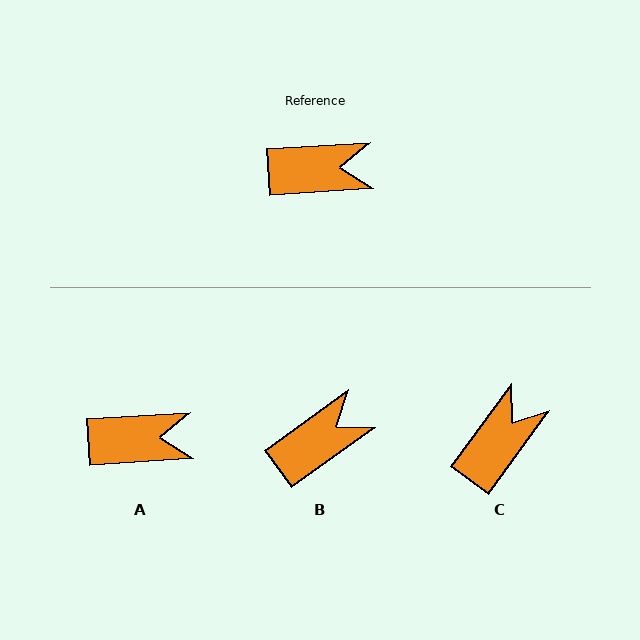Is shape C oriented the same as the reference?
No, it is off by about 50 degrees.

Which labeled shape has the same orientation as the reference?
A.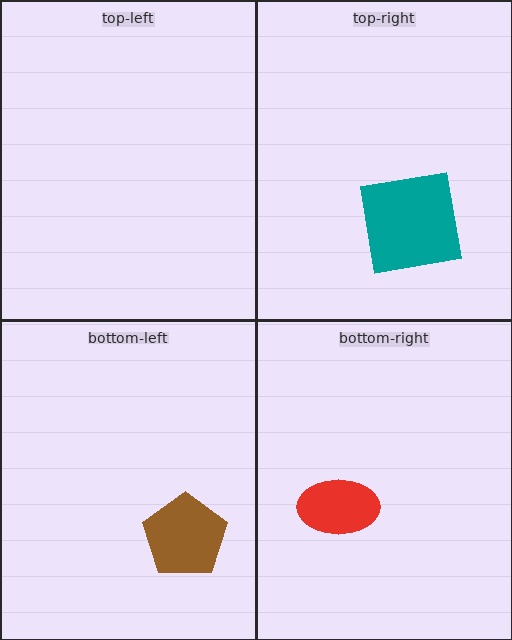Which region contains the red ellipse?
The bottom-right region.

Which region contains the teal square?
The top-right region.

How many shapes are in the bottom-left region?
1.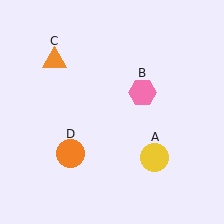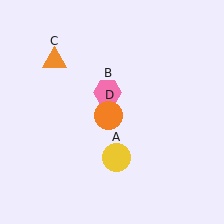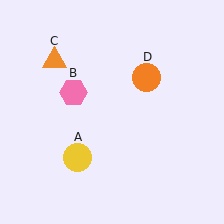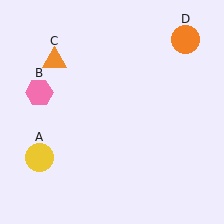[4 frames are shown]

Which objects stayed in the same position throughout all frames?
Orange triangle (object C) remained stationary.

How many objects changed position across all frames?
3 objects changed position: yellow circle (object A), pink hexagon (object B), orange circle (object D).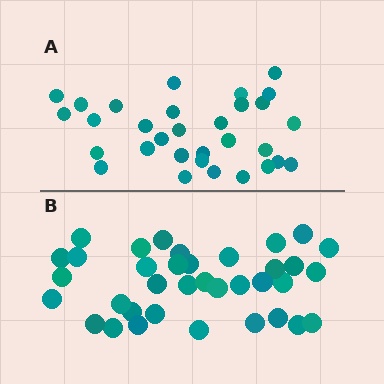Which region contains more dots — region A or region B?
Region B (the bottom region) has more dots.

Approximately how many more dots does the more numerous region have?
Region B has about 5 more dots than region A.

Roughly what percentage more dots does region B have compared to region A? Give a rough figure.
About 15% more.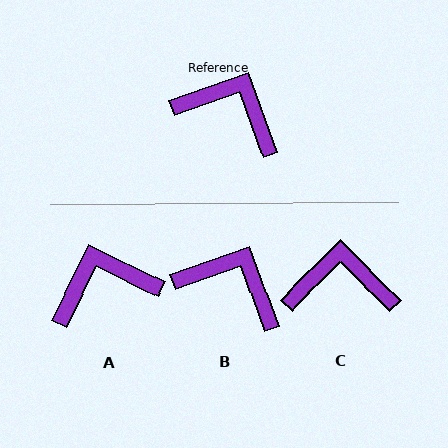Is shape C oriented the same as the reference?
No, it is off by about 25 degrees.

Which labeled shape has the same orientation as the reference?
B.